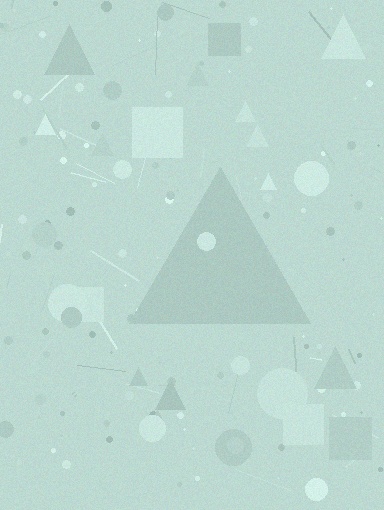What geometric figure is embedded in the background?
A triangle is embedded in the background.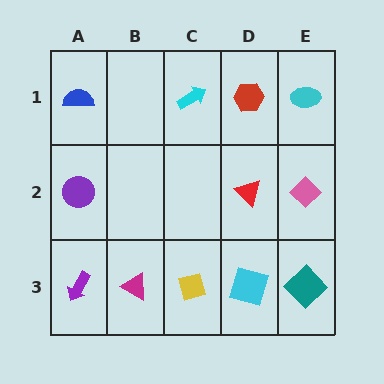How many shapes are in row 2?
3 shapes.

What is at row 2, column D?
A red triangle.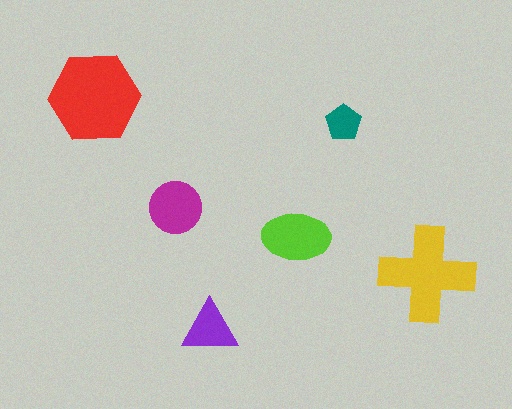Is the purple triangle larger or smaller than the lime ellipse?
Smaller.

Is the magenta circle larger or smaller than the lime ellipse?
Smaller.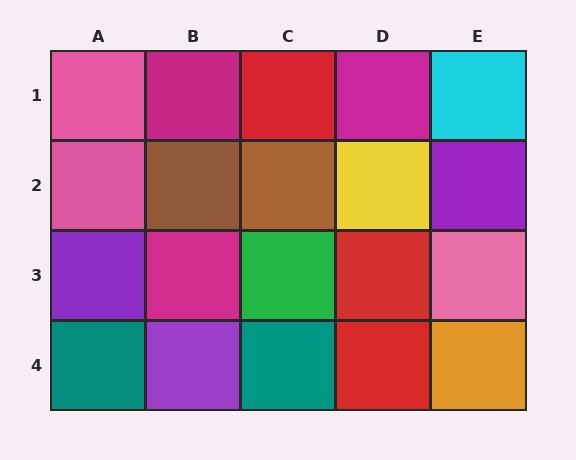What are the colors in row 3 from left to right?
Purple, magenta, green, red, pink.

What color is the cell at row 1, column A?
Pink.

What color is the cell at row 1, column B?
Magenta.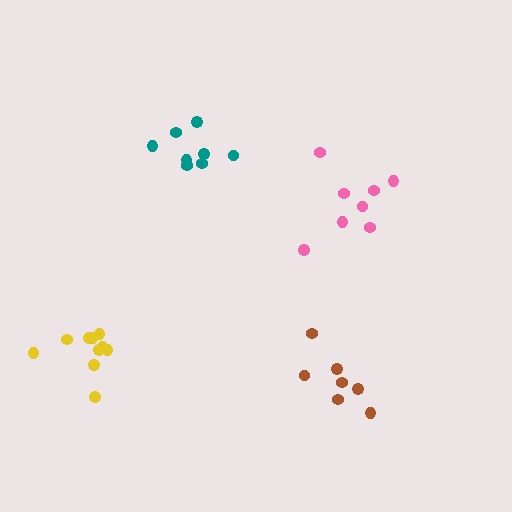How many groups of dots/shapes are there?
There are 4 groups.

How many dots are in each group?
Group 1: 8 dots, Group 2: 8 dots, Group 3: 7 dots, Group 4: 10 dots (33 total).